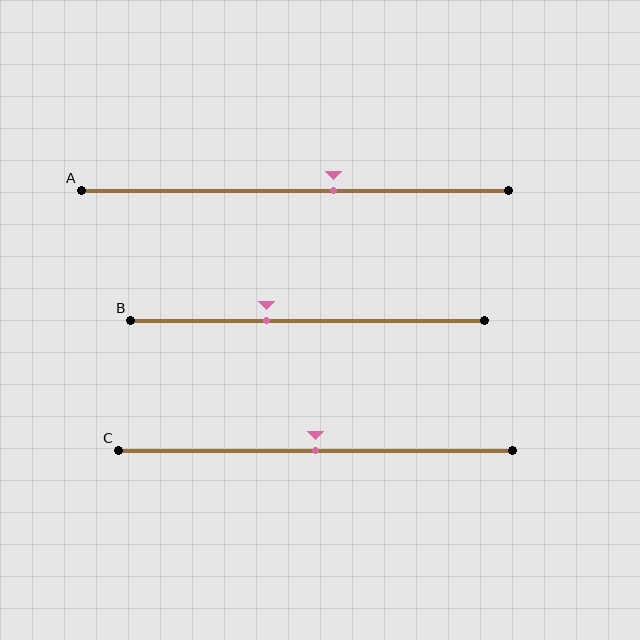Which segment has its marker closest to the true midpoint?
Segment C has its marker closest to the true midpoint.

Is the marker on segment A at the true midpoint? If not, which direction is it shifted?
No, the marker on segment A is shifted to the right by about 9% of the segment length.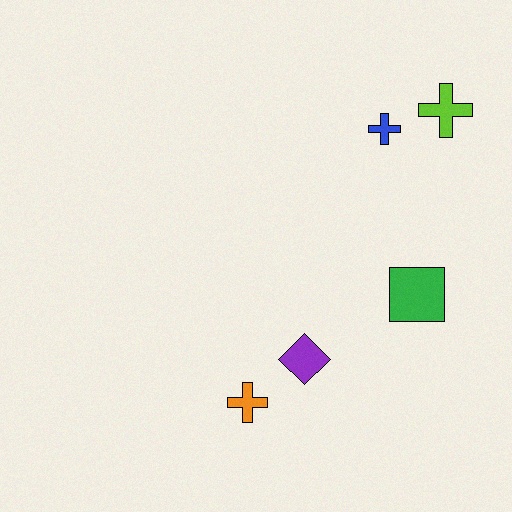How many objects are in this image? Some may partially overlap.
There are 5 objects.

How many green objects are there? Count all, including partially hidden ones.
There is 1 green object.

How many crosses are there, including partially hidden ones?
There are 3 crosses.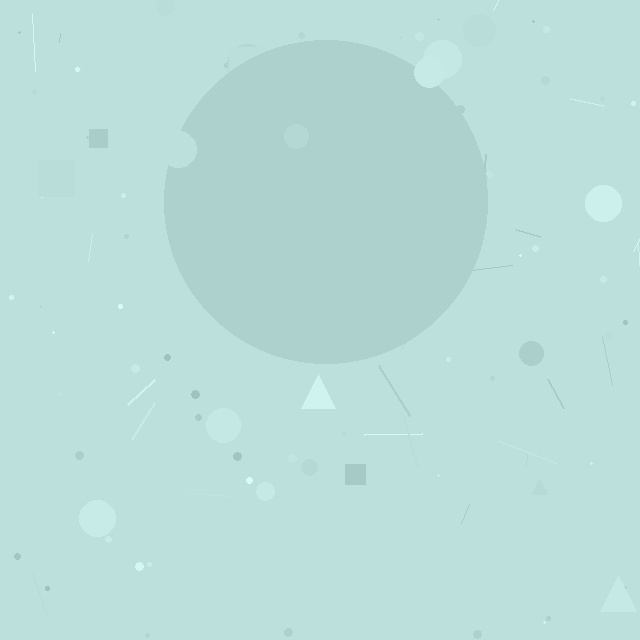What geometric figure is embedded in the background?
A circle is embedded in the background.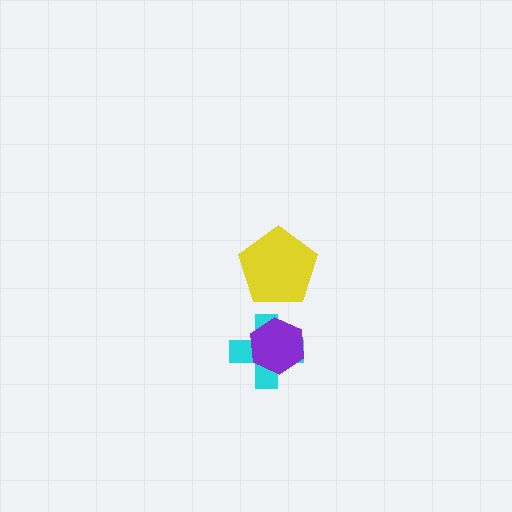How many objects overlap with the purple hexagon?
1 object overlaps with the purple hexagon.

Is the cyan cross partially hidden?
Yes, it is partially covered by another shape.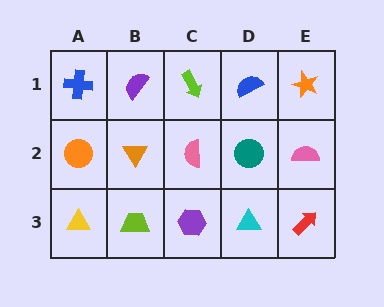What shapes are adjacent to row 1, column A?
An orange circle (row 2, column A), a purple semicircle (row 1, column B).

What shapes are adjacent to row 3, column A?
An orange circle (row 2, column A), a lime trapezoid (row 3, column B).